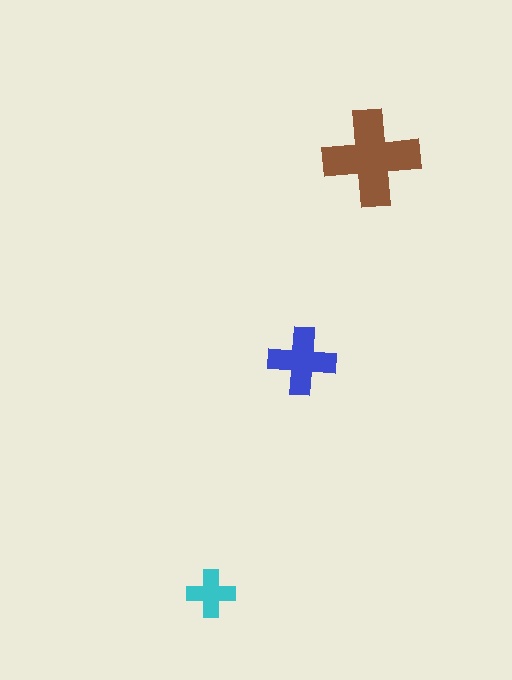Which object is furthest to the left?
The cyan cross is leftmost.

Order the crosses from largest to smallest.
the brown one, the blue one, the cyan one.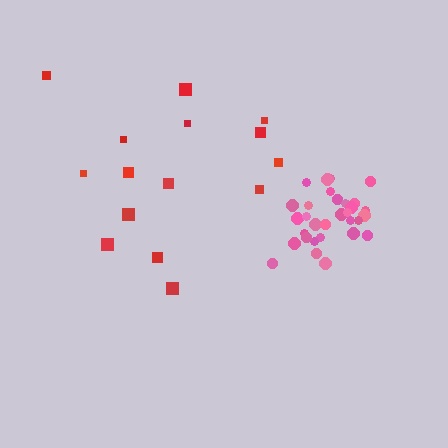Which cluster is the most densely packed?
Pink.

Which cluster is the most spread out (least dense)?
Red.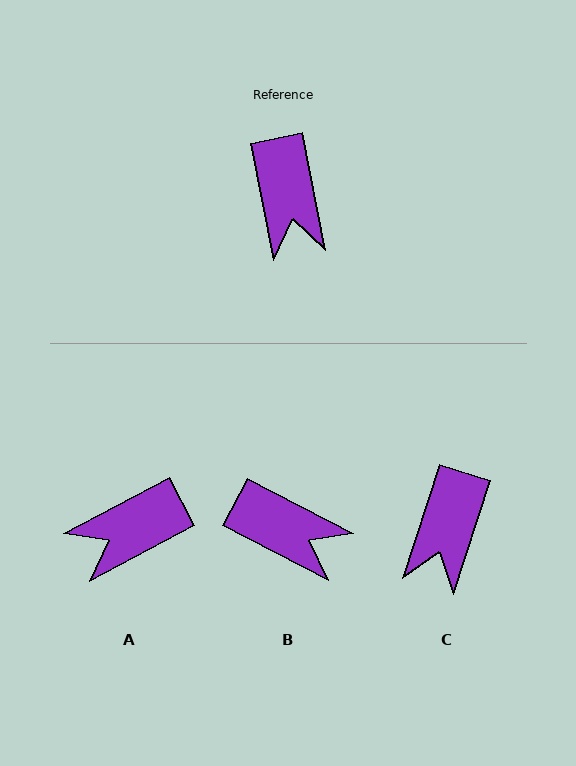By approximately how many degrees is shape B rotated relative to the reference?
Approximately 51 degrees counter-clockwise.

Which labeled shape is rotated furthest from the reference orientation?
A, about 73 degrees away.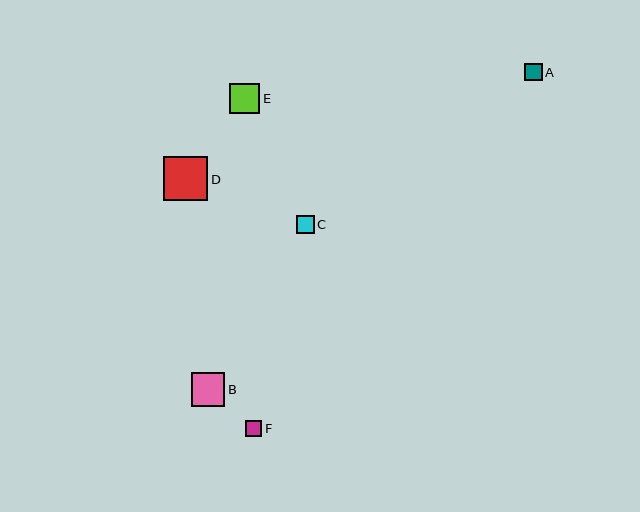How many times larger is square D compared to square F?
Square D is approximately 2.8 times the size of square F.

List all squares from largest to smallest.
From largest to smallest: D, B, E, C, A, F.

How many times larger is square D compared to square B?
Square D is approximately 1.3 times the size of square B.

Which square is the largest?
Square D is the largest with a size of approximately 44 pixels.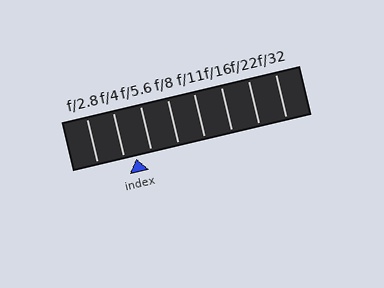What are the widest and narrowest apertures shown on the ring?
The widest aperture shown is f/2.8 and the narrowest is f/32.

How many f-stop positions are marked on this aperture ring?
There are 8 f-stop positions marked.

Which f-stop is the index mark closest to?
The index mark is closest to f/4.